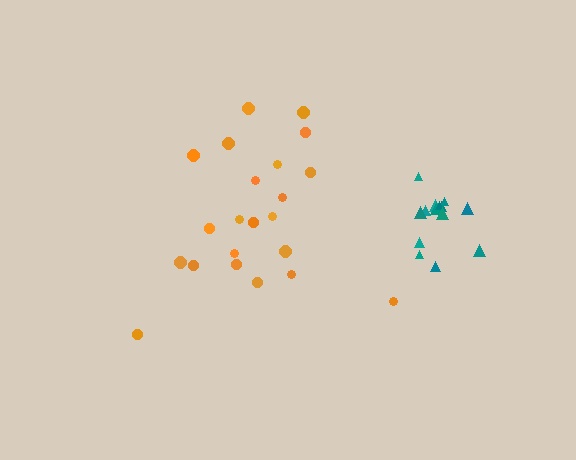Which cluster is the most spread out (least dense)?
Orange.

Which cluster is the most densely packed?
Teal.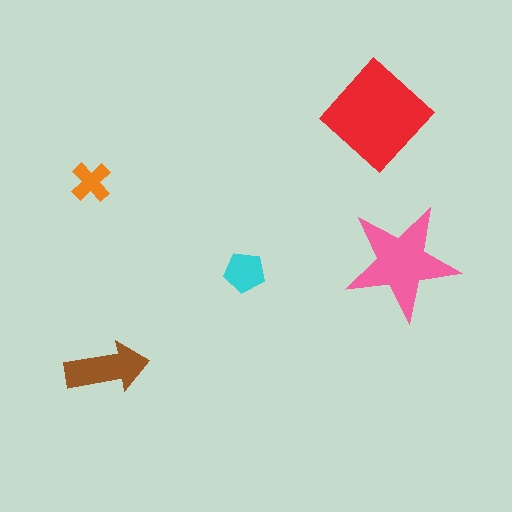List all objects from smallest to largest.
The orange cross, the cyan pentagon, the brown arrow, the pink star, the red diamond.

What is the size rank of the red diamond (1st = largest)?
1st.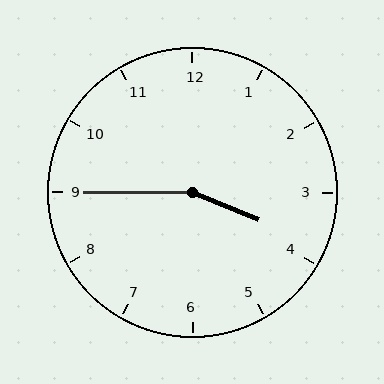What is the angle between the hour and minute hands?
Approximately 158 degrees.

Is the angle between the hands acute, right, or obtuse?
It is obtuse.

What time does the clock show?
3:45.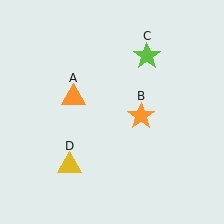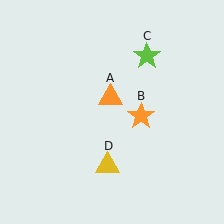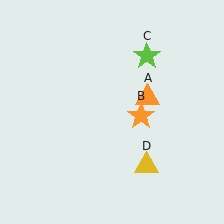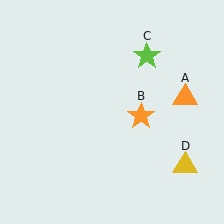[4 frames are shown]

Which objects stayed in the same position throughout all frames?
Orange star (object B) and lime star (object C) remained stationary.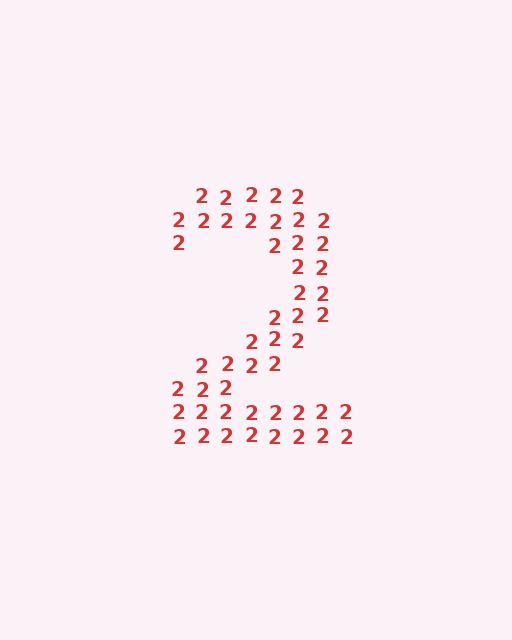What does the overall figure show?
The overall figure shows the digit 2.